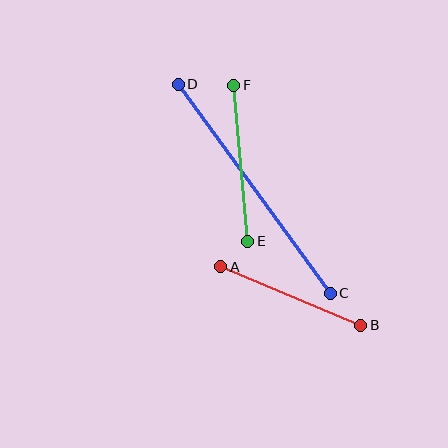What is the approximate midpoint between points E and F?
The midpoint is at approximately (241, 163) pixels.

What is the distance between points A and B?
The distance is approximately 152 pixels.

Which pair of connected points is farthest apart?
Points C and D are farthest apart.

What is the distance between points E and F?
The distance is approximately 156 pixels.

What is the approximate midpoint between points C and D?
The midpoint is at approximately (254, 189) pixels.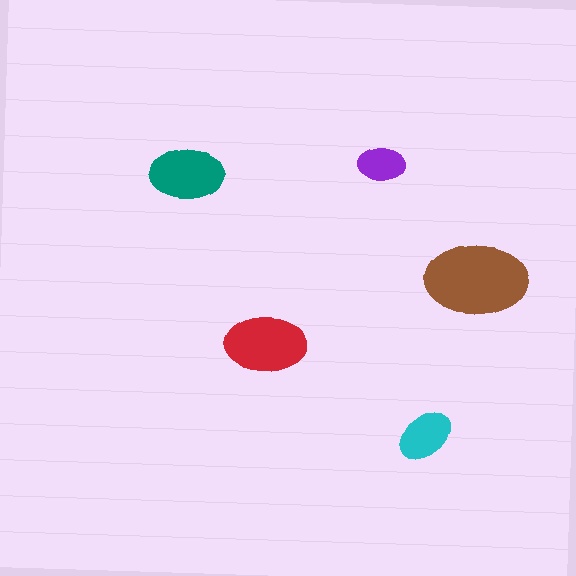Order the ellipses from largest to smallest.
the brown one, the red one, the teal one, the cyan one, the purple one.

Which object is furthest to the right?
The brown ellipse is rightmost.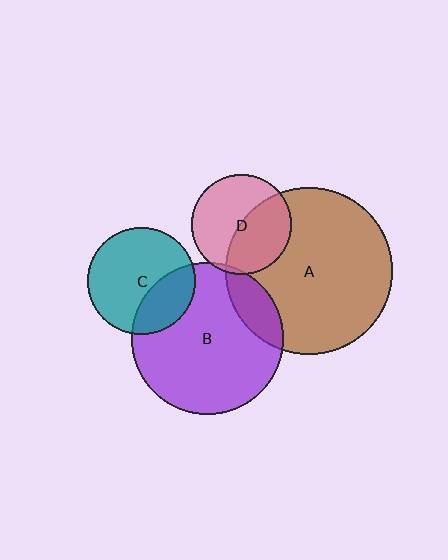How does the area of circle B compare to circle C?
Approximately 2.0 times.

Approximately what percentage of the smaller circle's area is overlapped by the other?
Approximately 5%.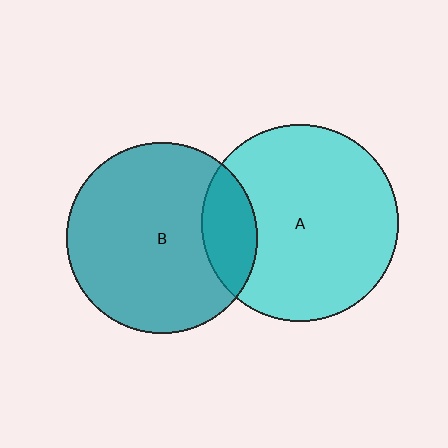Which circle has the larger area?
Circle A (cyan).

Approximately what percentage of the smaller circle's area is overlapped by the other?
Approximately 20%.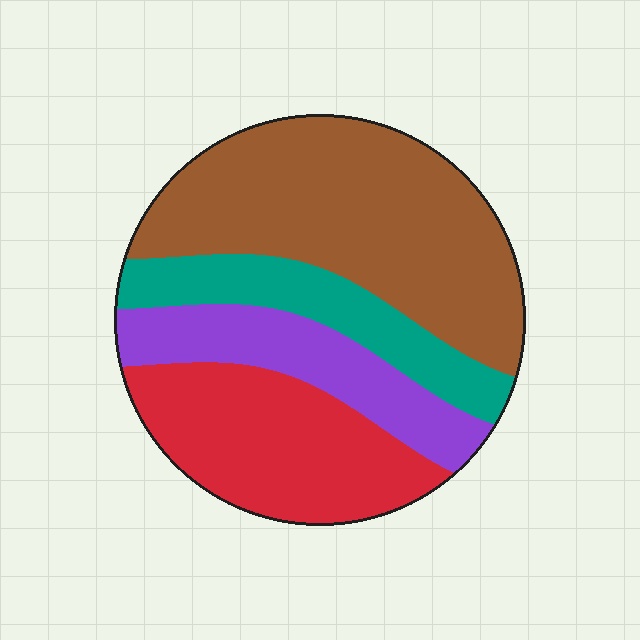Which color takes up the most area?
Brown, at roughly 40%.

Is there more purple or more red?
Red.